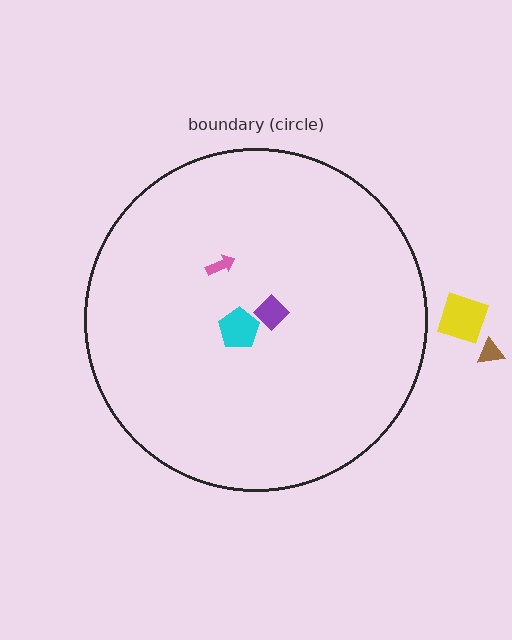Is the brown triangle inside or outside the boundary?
Outside.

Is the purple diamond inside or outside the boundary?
Inside.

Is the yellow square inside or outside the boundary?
Outside.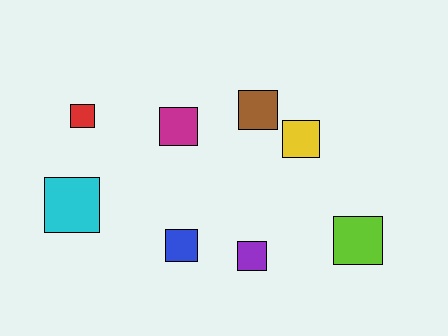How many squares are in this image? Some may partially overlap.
There are 8 squares.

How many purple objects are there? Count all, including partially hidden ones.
There is 1 purple object.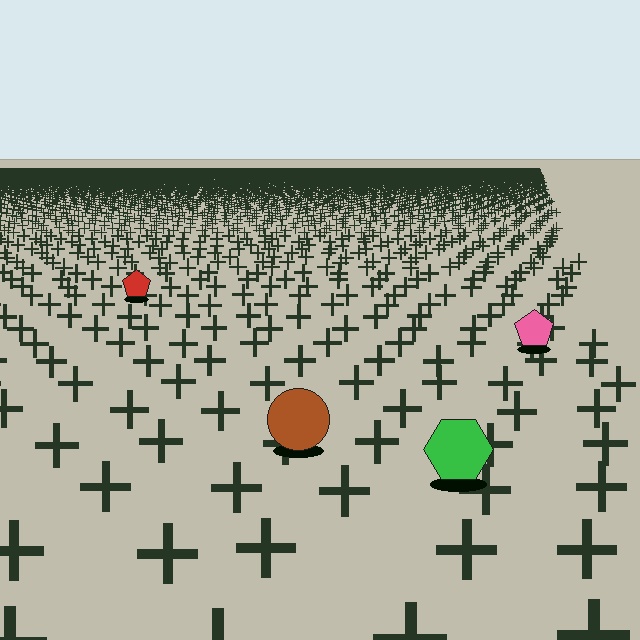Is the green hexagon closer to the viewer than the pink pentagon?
Yes. The green hexagon is closer — you can tell from the texture gradient: the ground texture is coarser near it.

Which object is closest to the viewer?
The green hexagon is closest. The texture marks near it are larger and more spread out.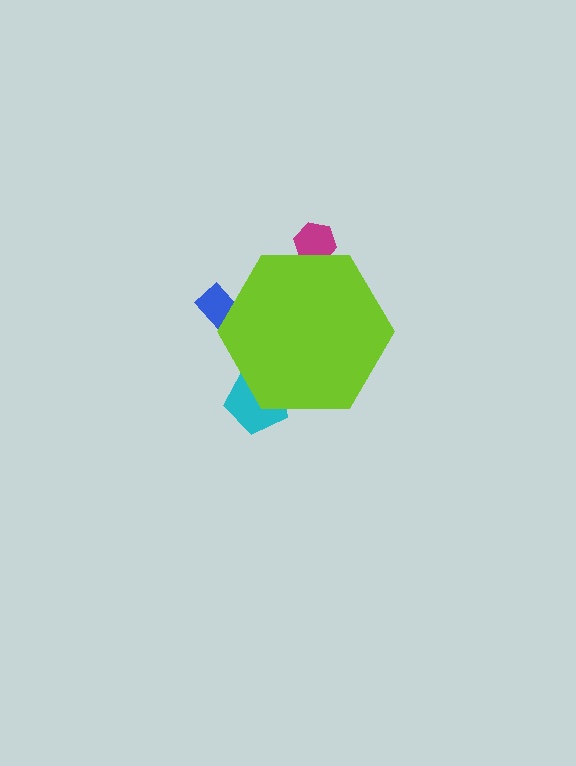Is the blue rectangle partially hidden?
Yes, the blue rectangle is partially hidden behind the lime hexagon.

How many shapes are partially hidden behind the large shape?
3 shapes are partially hidden.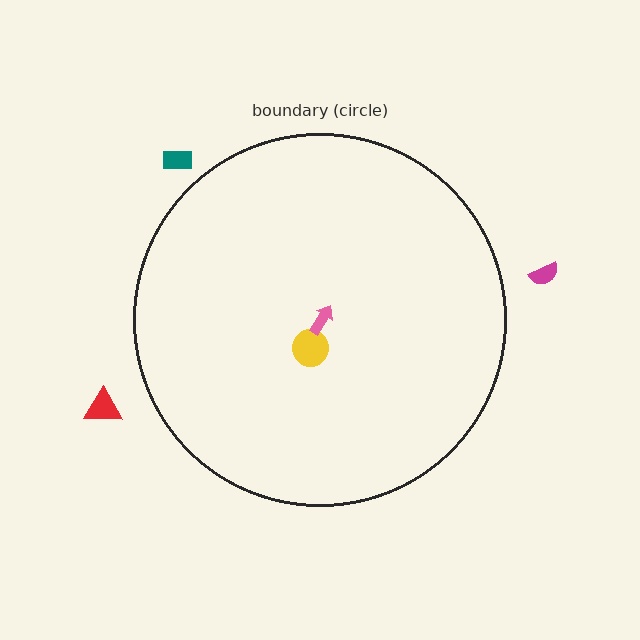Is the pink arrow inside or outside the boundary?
Inside.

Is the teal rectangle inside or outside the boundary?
Outside.